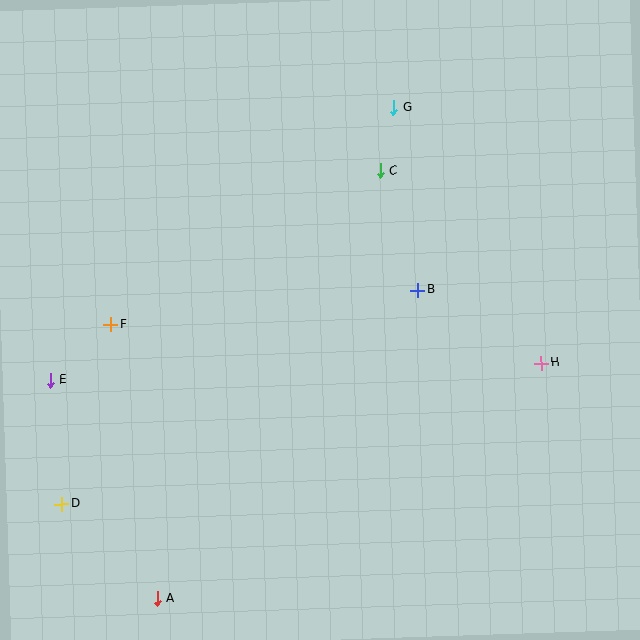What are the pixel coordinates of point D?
Point D is at (62, 504).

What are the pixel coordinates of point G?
Point G is at (394, 108).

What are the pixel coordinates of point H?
Point H is at (541, 363).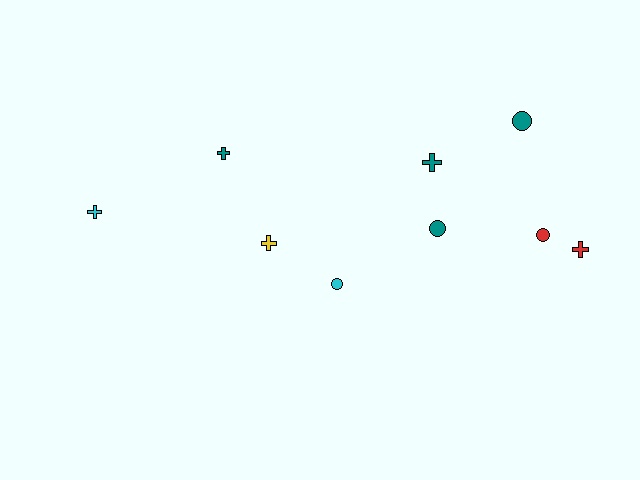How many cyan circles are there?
There is 1 cyan circle.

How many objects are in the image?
There are 9 objects.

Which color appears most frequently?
Teal, with 4 objects.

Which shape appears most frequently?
Cross, with 5 objects.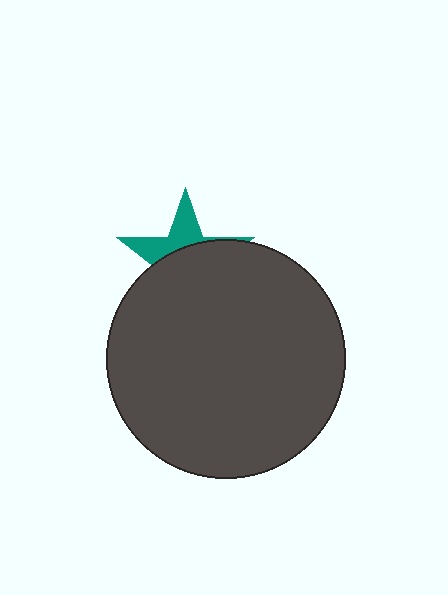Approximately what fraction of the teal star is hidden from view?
Roughly 65% of the teal star is hidden behind the dark gray circle.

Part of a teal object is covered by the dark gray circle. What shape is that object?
It is a star.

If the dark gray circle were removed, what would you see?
You would see the complete teal star.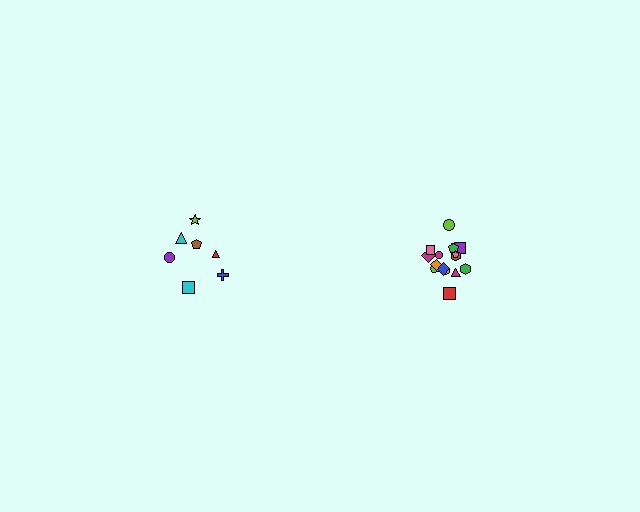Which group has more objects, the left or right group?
The right group.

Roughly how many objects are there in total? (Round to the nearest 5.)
Roughly 25 objects in total.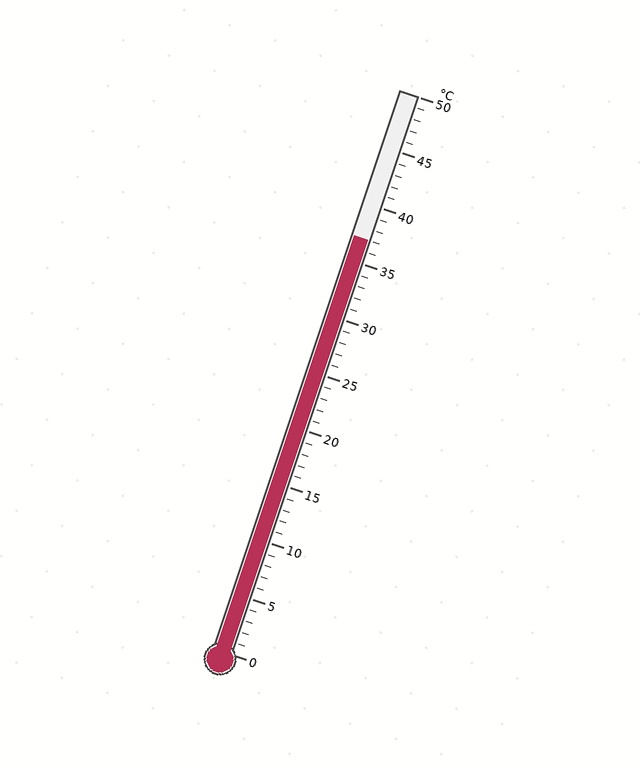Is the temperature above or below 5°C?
The temperature is above 5°C.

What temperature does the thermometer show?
The thermometer shows approximately 37°C.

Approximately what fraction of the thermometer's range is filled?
The thermometer is filled to approximately 75% of its range.